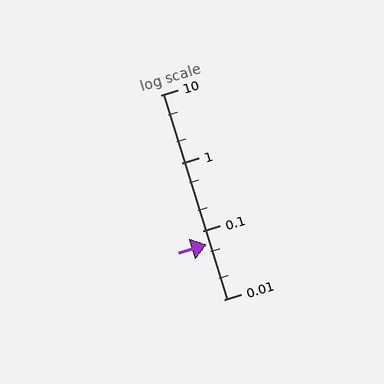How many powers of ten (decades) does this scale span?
The scale spans 3 decades, from 0.01 to 10.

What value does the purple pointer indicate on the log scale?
The pointer indicates approximately 0.065.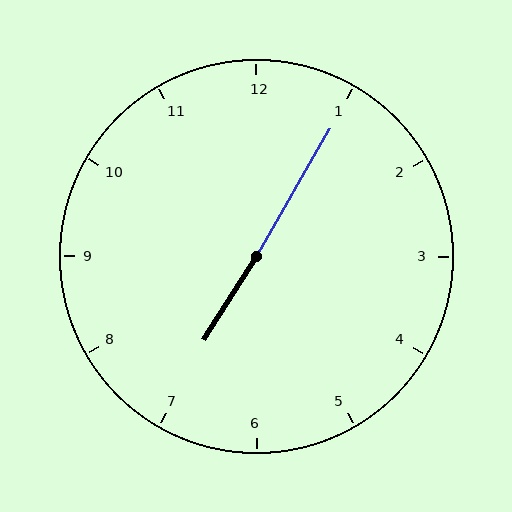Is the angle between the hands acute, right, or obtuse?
It is obtuse.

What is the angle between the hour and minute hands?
Approximately 178 degrees.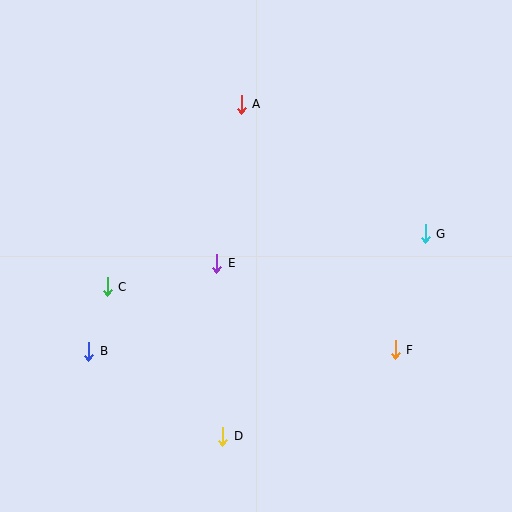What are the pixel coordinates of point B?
Point B is at (89, 351).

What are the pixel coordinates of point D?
Point D is at (223, 436).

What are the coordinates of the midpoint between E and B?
The midpoint between E and B is at (153, 307).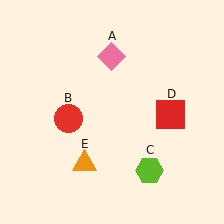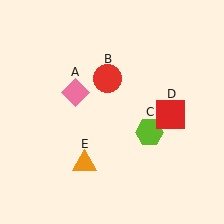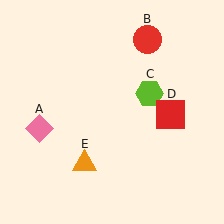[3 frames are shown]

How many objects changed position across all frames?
3 objects changed position: pink diamond (object A), red circle (object B), lime hexagon (object C).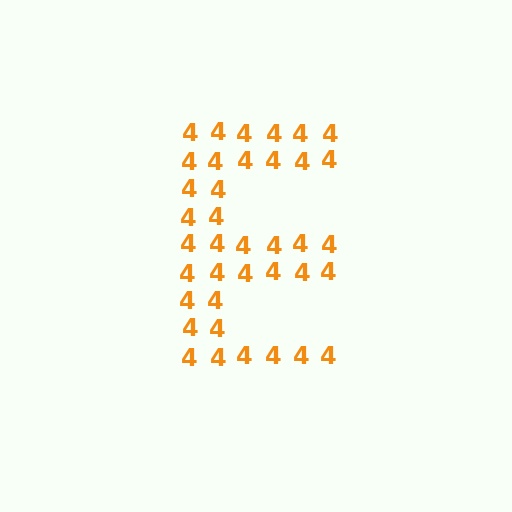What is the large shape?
The large shape is the letter E.